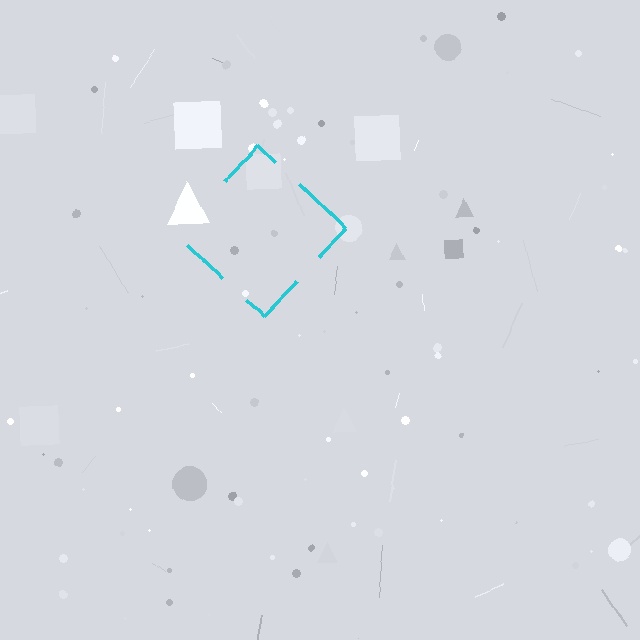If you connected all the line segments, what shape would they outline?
They would outline a diamond.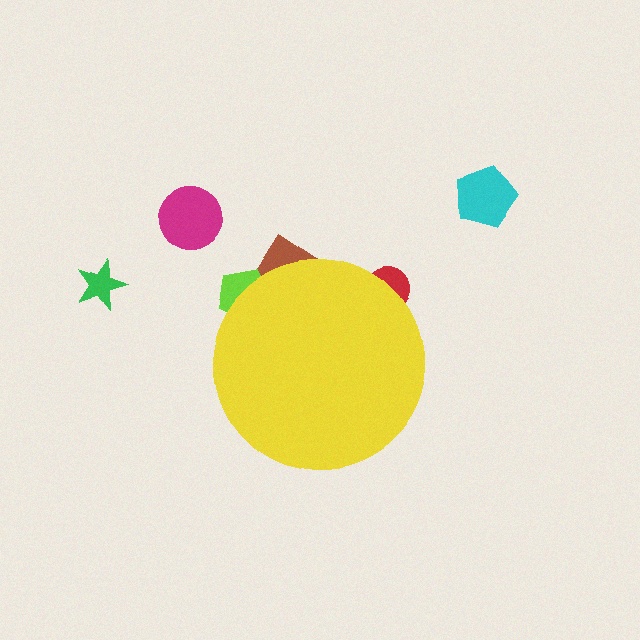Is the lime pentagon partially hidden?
Yes, the lime pentagon is partially hidden behind the yellow circle.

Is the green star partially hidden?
No, the green star is fully visible.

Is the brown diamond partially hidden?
Yes, the brown diamond is partially hidden behind the yellow circle.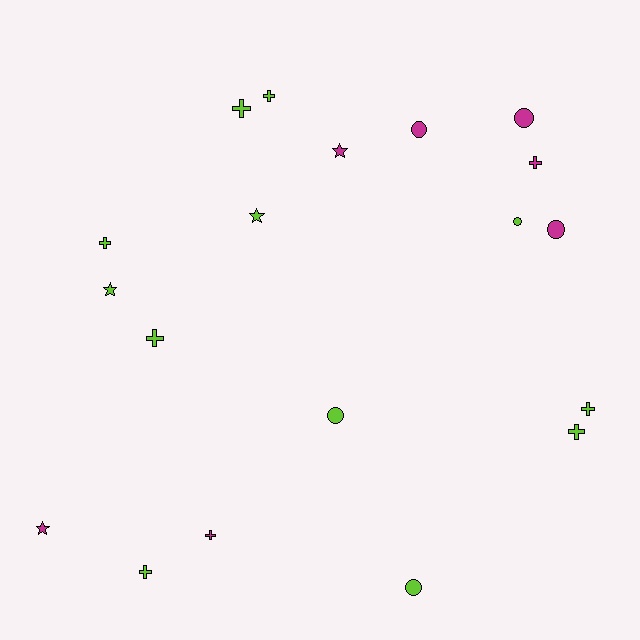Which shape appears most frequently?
Cross, with 9 objects.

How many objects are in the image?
There are 19 objects.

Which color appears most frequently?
Lime, with 12 objects.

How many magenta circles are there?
There are 3 magenta circles.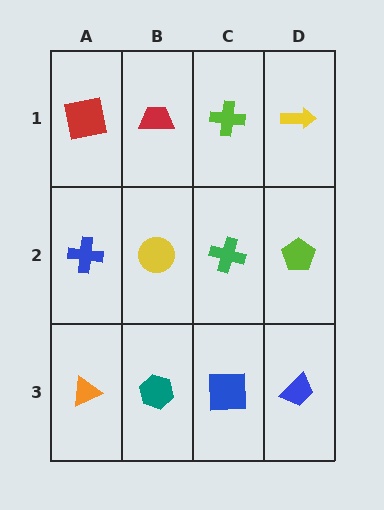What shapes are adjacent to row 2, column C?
A lime cross (row 1, column C), a blue square (row 3, column C), a yellow circle (row 2, column B), a lime pentagon (row 2, column D).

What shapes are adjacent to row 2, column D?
A yellow arrow (row 1, column D), a blue trapezoid (row 3, column D), a green cross (row 2, column C).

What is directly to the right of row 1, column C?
A yellow arrow.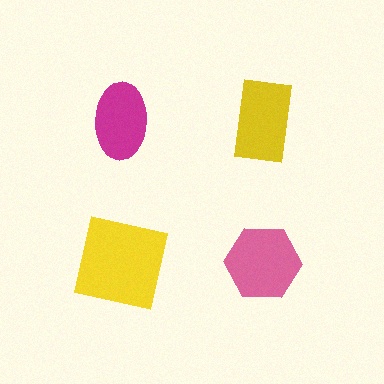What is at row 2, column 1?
A yellow square.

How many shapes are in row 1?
2 shapes.